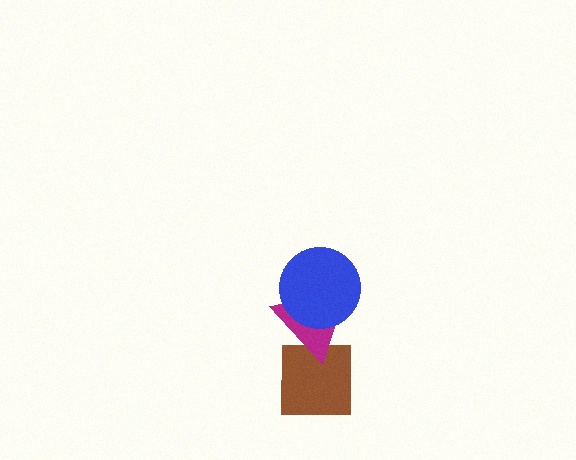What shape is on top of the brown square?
The magenta triangle is on top of the brown square.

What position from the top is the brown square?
The brown square is 3rd from the top.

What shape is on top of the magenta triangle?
The blue circle is on top of the magenta triangle.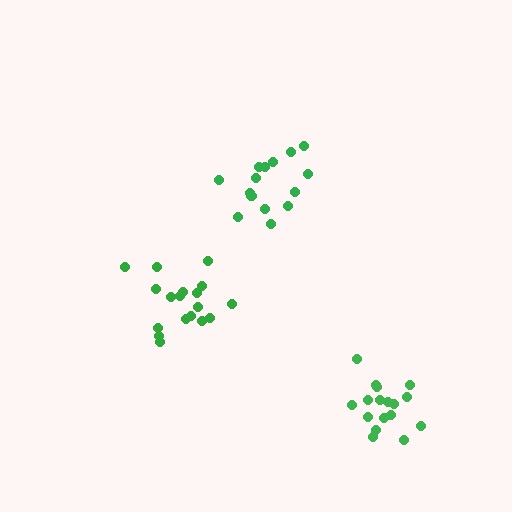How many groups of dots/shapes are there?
There are 3 groups.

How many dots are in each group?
Group 1: 18 dots, Group 2: 17 dots, Group 3: 16 dots (51 total).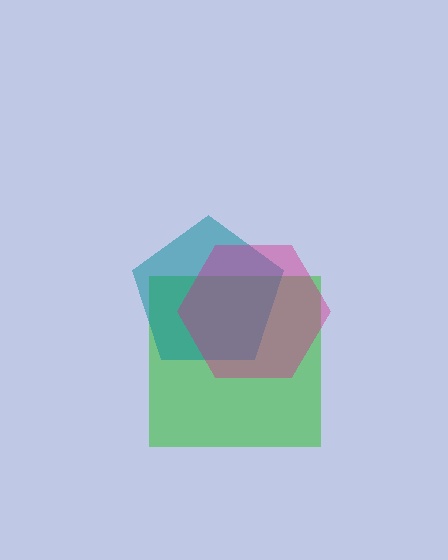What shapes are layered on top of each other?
The layered shapes are: a green square, a teal pentagon, a magenta hexagon.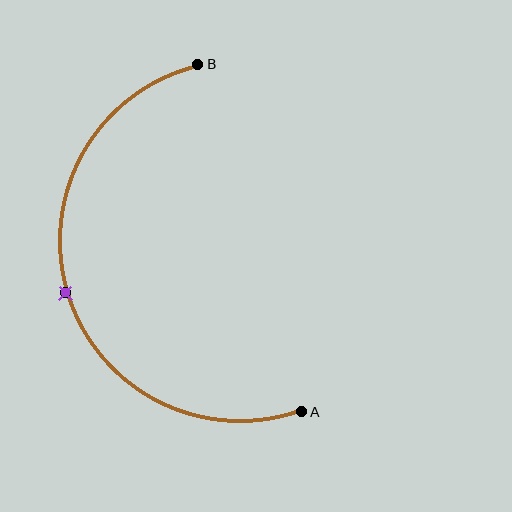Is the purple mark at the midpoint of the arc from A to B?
Yes. The purple mark lies on the arc at equal arc-length from both A and B — it is the arc midpoint.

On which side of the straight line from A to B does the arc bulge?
The arc bulges to the left of the straight line connecting A and B.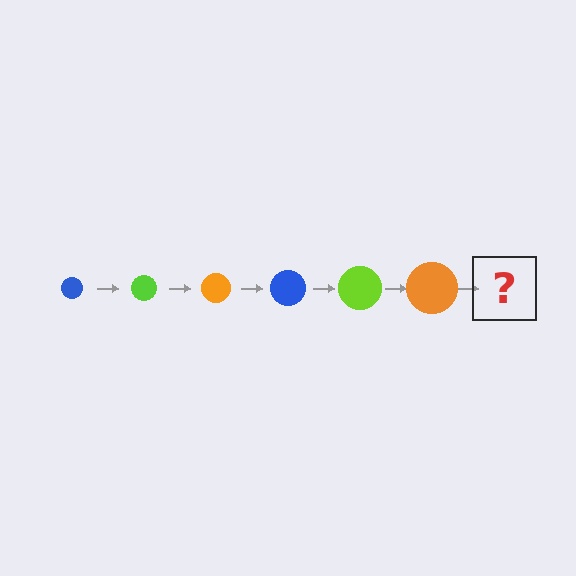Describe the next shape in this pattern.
It should be a blue circle, larger than the previous one.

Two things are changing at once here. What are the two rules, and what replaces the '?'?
The two rules are that the circle grows larger each step and the color cycles through blue, lime, and orange. The '?' should be a blue circle, larger than the previous one.